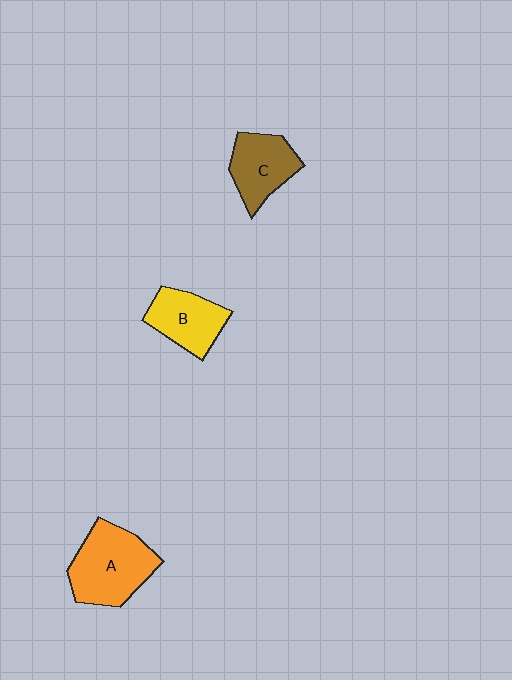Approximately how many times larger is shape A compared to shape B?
Approximately 1.4 times.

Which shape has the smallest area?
Shape B (yellow).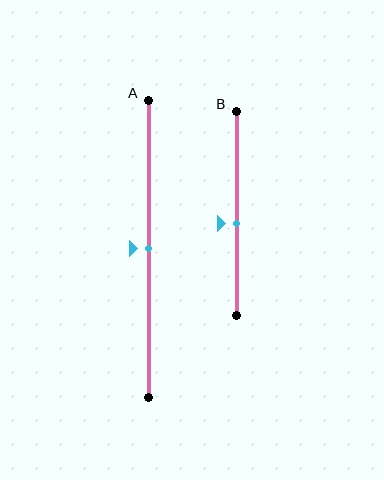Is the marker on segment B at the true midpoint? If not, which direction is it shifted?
No, the marker on segment B is shifted downward by about 5% of the segment length.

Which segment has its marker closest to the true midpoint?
Segment A has its marker closest to the true midpoint.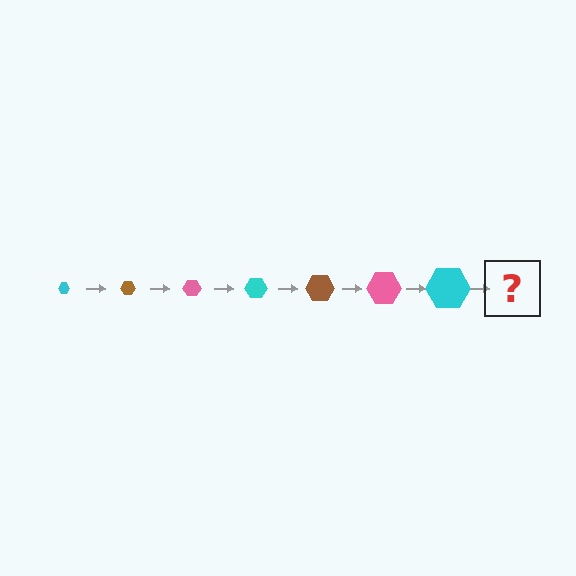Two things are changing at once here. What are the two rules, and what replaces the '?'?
The two rules are that the hexagon grows larger each step and the color cycles through cyan, brown, and pink. The '?' should be a brown hexagon, larger than the previous one.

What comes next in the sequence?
The next element should be a brown hexagon, larger than the previous one.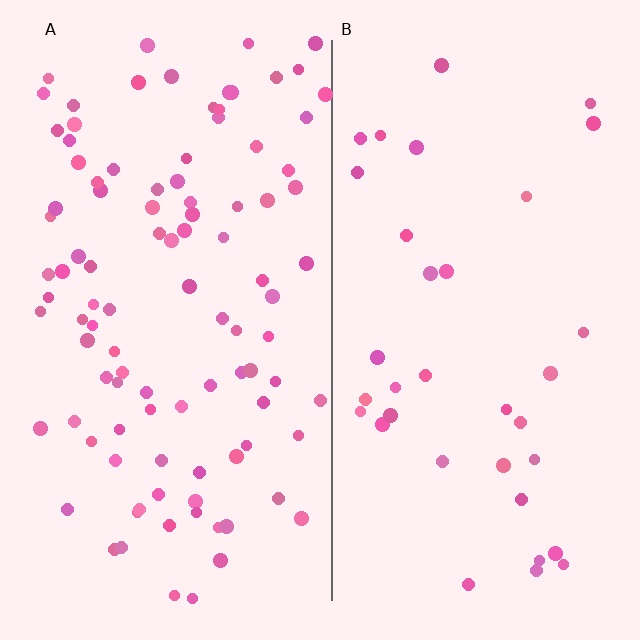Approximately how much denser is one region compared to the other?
Approximately 2.9× — region A over region B.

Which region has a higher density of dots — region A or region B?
A (the left).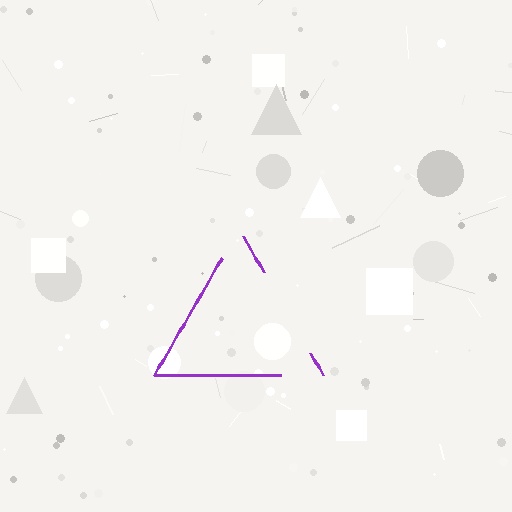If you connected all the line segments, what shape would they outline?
They would outline a triangle.